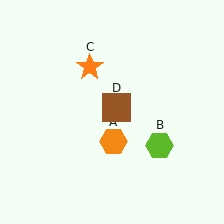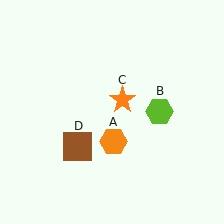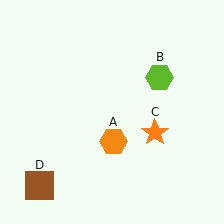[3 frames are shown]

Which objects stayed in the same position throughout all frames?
Orange hexagon (object A) remained stationary.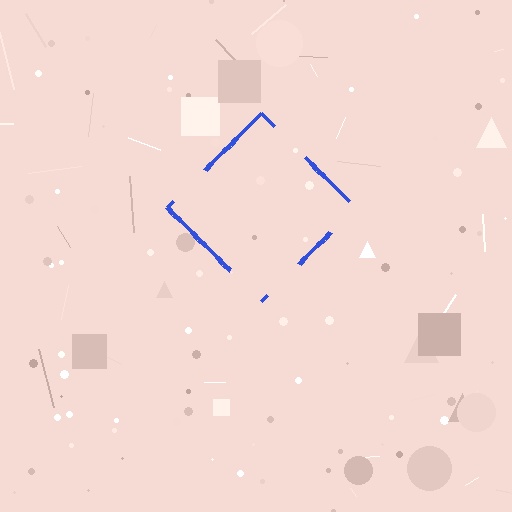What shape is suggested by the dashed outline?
The dashed outline suggests a diamond.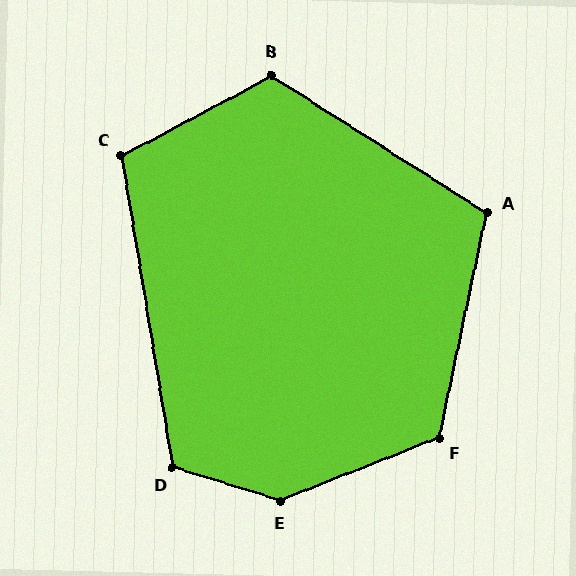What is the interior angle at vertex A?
Approximately 110 degrees (obtuse).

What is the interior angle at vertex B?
Approximately 120 degrees (obtuse).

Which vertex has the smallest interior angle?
C, at approximately 109 degrees.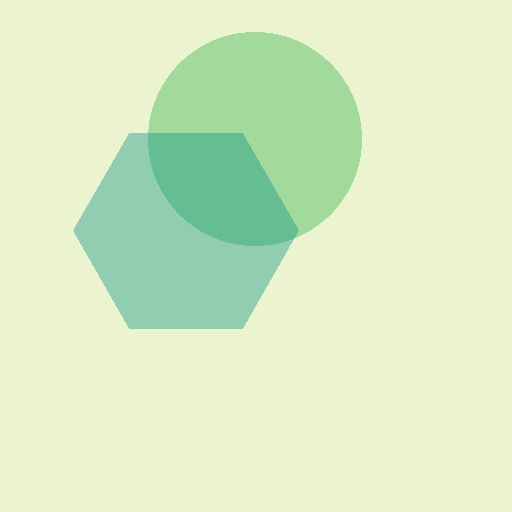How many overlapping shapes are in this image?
There are 2 overlapping shapes in the image.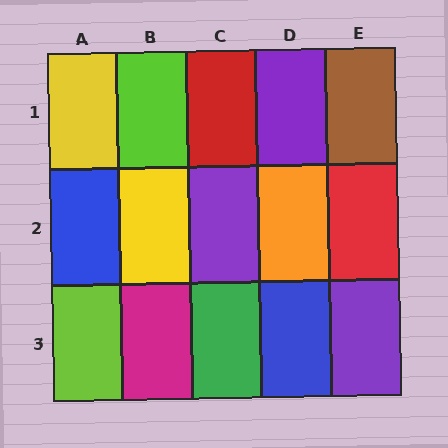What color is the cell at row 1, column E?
Brown.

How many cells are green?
1 cell is green.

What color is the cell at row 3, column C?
Green.